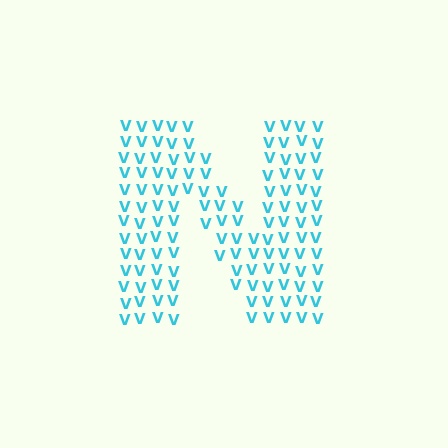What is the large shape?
The large shape is the letter N.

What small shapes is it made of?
It is made of small letter V's.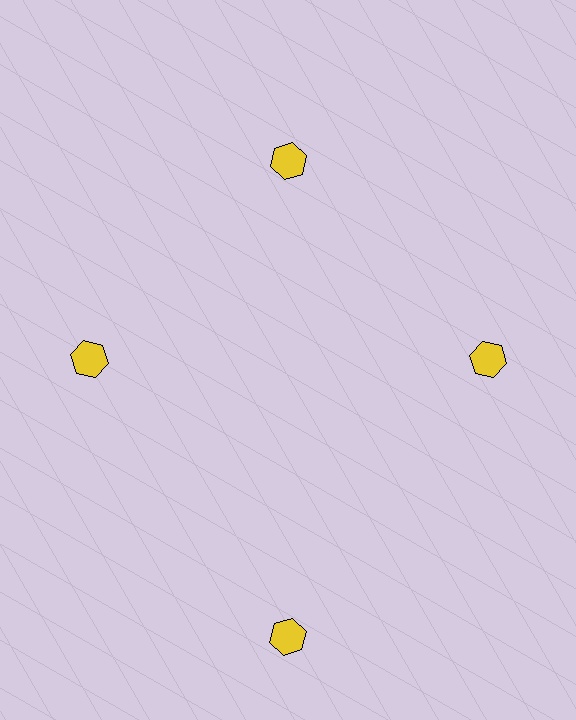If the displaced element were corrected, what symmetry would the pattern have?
It would have 4-fold rotational symmetry — the pattern would map onto itself every 90 degrees.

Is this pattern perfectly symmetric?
No. The 4 yellow hexagons are arranged in a ring, but one element near the 6 o'clock position is pushed outward from the center, breaking the 4-fold rotational symmetry.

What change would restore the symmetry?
The symmetry would be restored by moving it inward, back onto the ring so that all 4 hexagons sit at equal angles and equal distance from the center.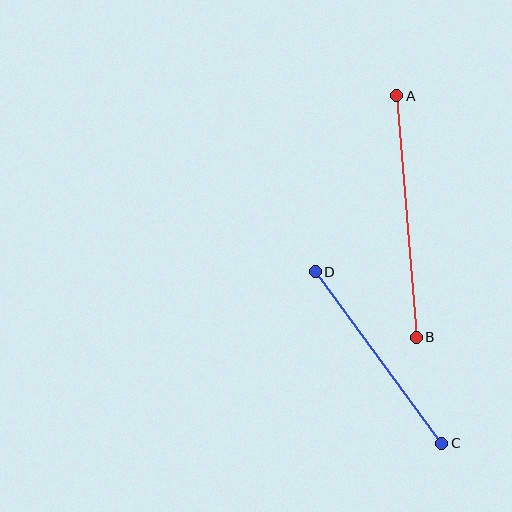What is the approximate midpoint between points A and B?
The midpoint is at approximately (406, 216) pixels.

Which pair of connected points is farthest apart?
Points A and B are farthest apart.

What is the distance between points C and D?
The distance is approximately 213 pixels.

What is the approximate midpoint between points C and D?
The midpoint is at approximately (378, 357) pixels.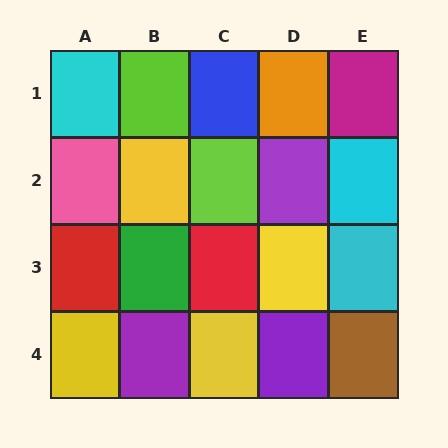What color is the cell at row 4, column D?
Purple.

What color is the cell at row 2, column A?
Pink.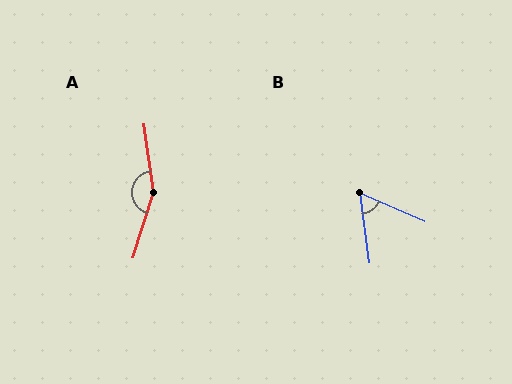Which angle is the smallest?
B, at approximately 59 degrees.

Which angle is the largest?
A, at approximately 155 degrees.